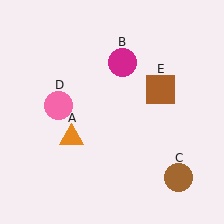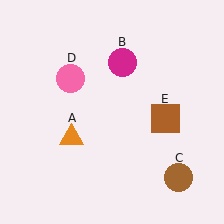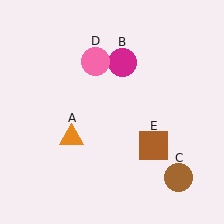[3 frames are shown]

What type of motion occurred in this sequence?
The pink circle (object D), brown square (object E) rotated clockwise around the center of the scene.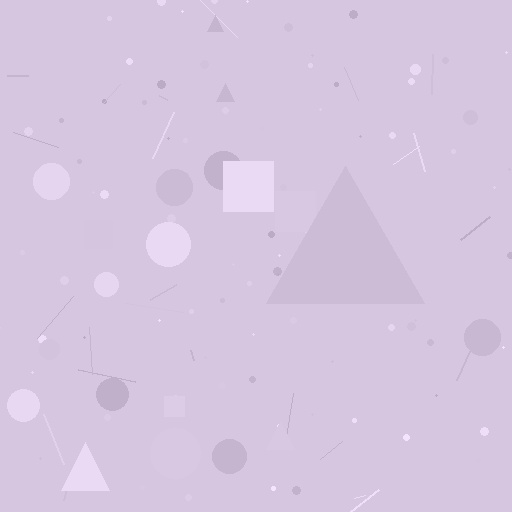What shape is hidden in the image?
A triangle is hidden in the image.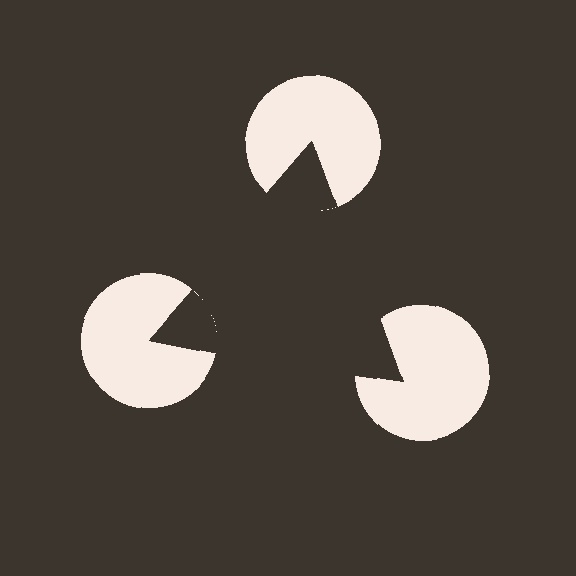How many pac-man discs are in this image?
There are 3 — one at each vertex of the illusory triangle.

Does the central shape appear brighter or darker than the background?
It typically appears slightly darker than the background, even though no actual brightness change is drawn.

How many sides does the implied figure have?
3 sides.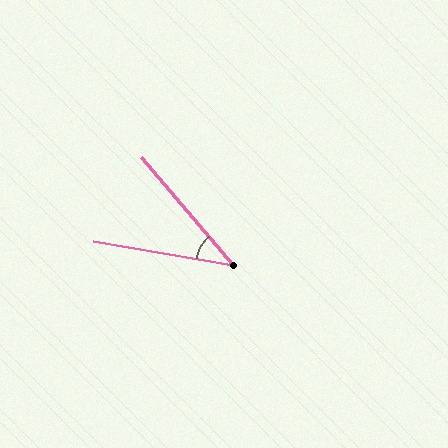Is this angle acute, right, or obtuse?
It is acute.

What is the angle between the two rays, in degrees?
Approximately 40 degrees.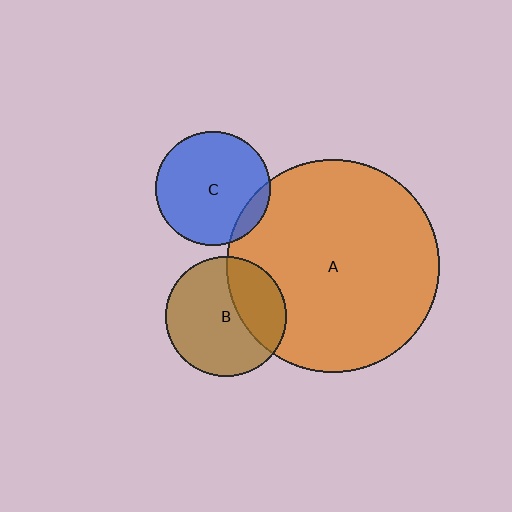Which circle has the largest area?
Circle A (orange).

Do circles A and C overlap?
Yes.